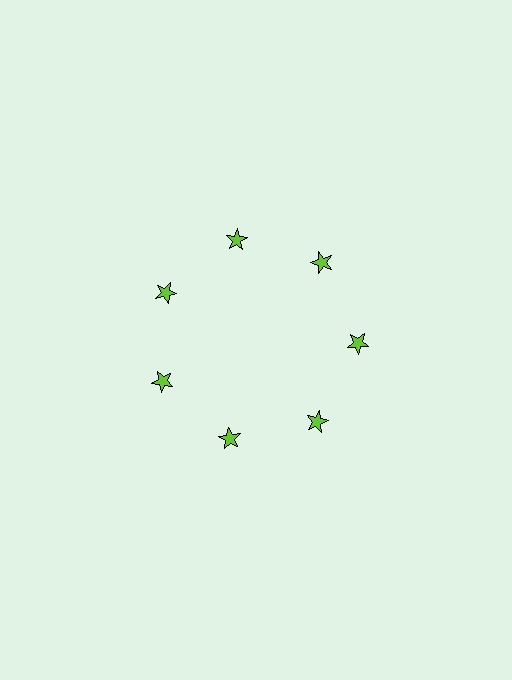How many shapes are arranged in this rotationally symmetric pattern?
There are 7 shapes, arranged in 7 groups of 1.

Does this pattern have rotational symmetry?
Yes, this pattern has 7-fold rotational symmetry. It looks the same after rotating 51 degrees around the center.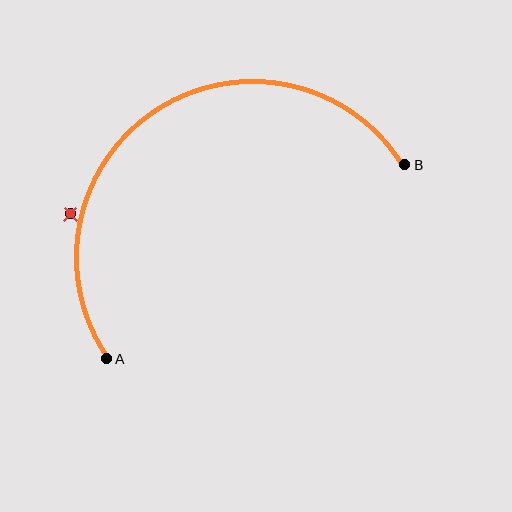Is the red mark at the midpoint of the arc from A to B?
No — the red mark does not lie on the arc at all. It sits slightly outside the curve.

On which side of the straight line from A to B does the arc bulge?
The arc bulges above the straight line connecting A and B.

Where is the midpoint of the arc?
The arc midpoint is the point on the curve farthest from the straight line joining A and B. It sits above that line.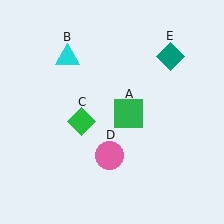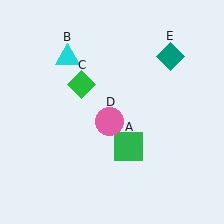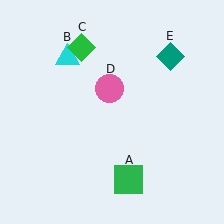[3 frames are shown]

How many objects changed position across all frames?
3 objects changed position: green square (object A), green diamond (object C), pink circle (object D).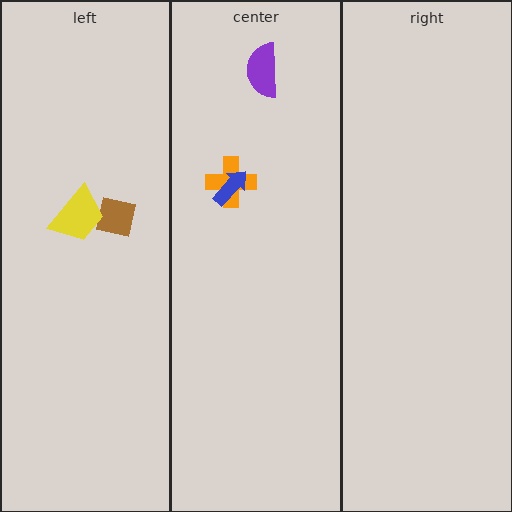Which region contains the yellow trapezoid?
The left region.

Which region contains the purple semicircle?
The center region.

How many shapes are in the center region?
3.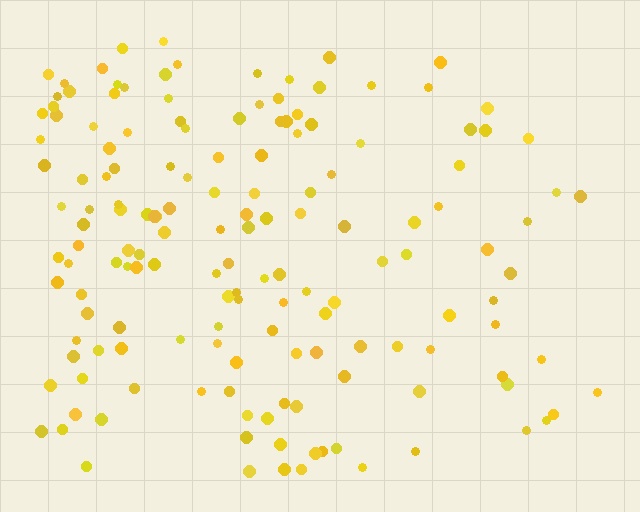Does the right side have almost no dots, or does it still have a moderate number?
Still a moderate number, just noticeably fewer than the left.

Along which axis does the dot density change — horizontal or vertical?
Horizontal.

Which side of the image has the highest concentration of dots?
The left.